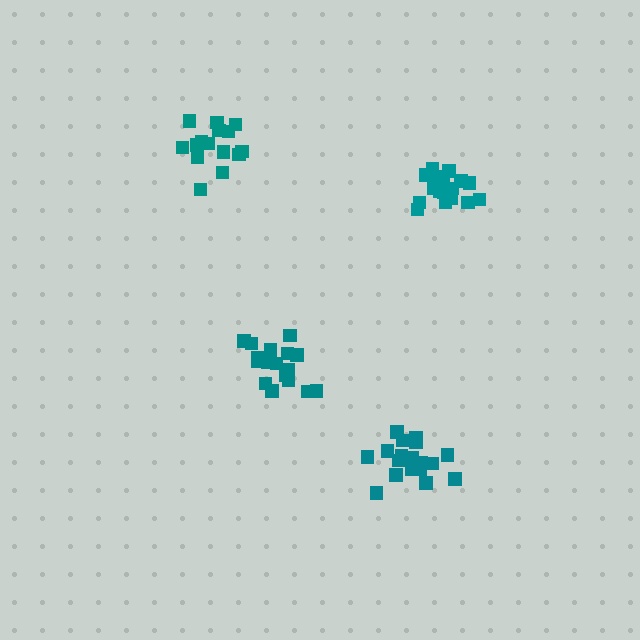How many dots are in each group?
Group 1: 15 dots, Group 2: 19 dots, Group 3: 18 dots, Group 4: 21 dots (73 total).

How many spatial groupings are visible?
There are 4 spatial groupings.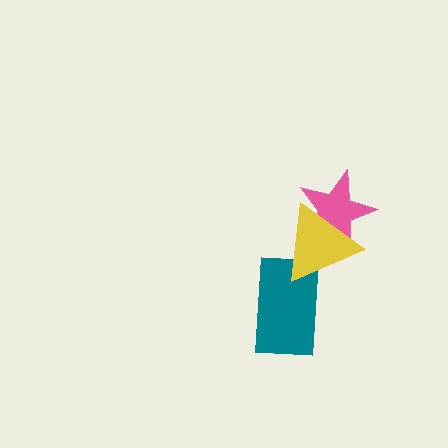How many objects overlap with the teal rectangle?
1 object overlaps with the teal rectangle.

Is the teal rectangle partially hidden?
Yes, it is partially covered by another shape.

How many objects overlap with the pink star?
1 object overlaps with the pink star.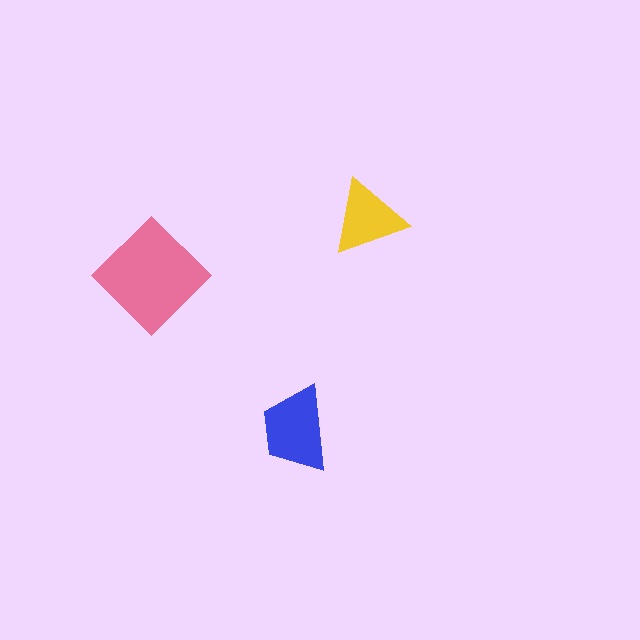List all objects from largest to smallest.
The pink diamond, the blue trapezoid, the yellow triangle.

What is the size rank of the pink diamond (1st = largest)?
1st.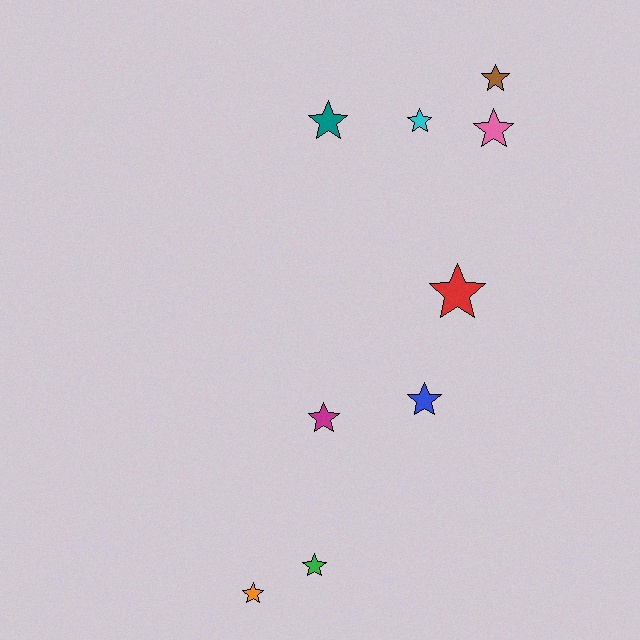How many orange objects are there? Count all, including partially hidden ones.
There is 1 orange object.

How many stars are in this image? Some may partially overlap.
There are 9 stars.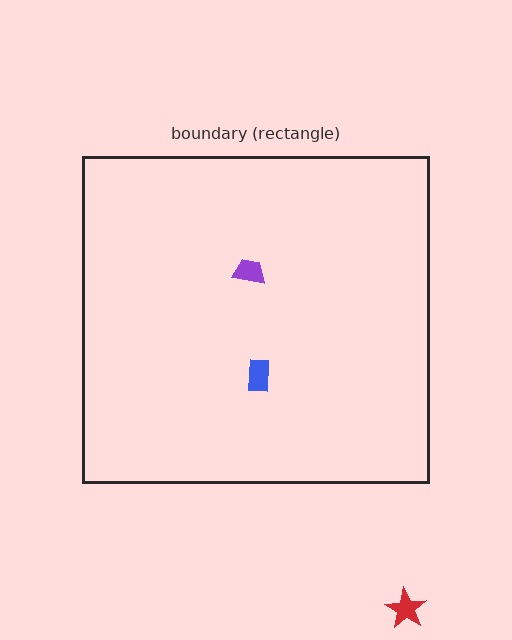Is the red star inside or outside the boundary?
Outside.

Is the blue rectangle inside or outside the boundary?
Inside.